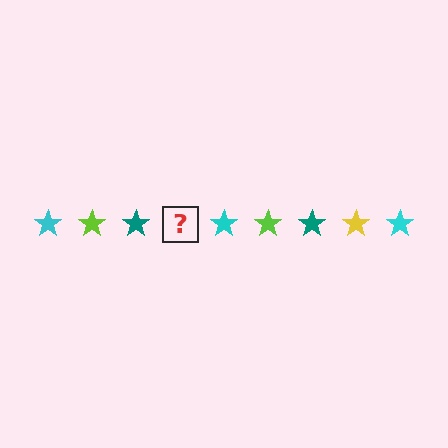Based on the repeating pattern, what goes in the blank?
The blank should be a yellow star.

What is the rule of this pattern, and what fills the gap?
The rule is that the pattern cycles through cyan, lime, teal, yellow stars. The gap should be filled with a yellow star.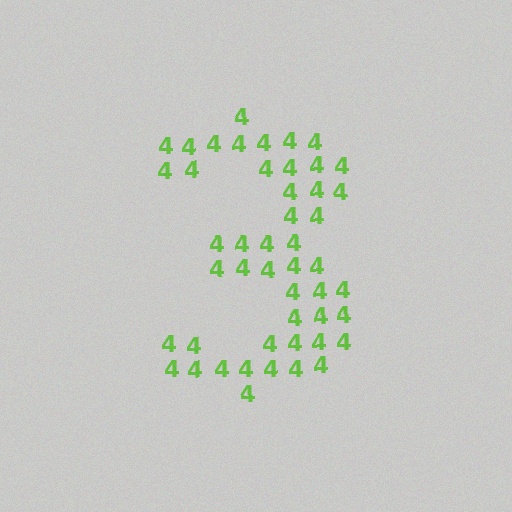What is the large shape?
The large shape is the digit 3.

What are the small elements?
The small elements are digit 4's.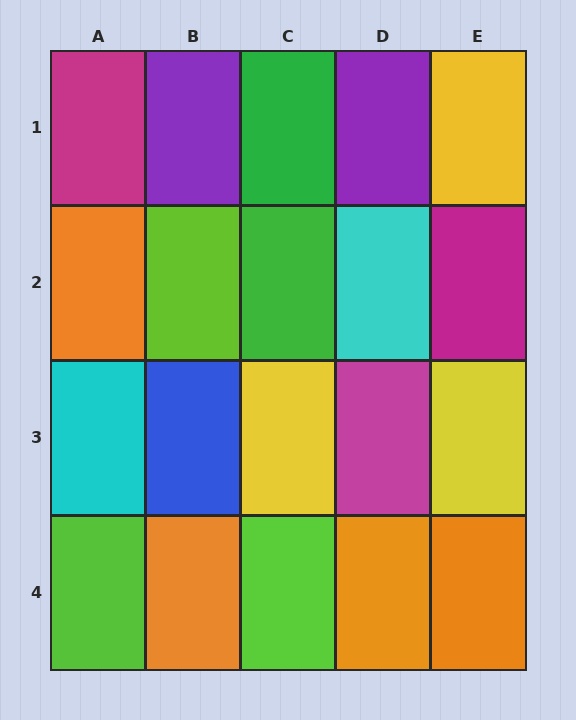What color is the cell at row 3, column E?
Yellow.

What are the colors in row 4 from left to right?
Lime, orange, lime, orange, orange.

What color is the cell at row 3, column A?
Cyan.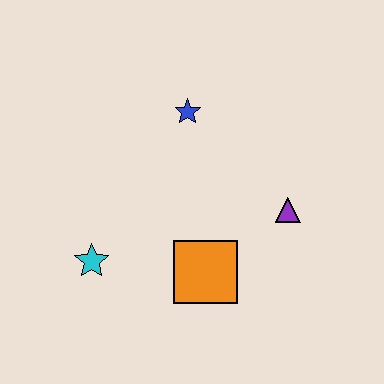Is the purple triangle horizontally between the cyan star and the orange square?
No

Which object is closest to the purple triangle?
The orange square is closest to the purple triangle.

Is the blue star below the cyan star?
No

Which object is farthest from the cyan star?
The purple triangle is farthest from the cyan star.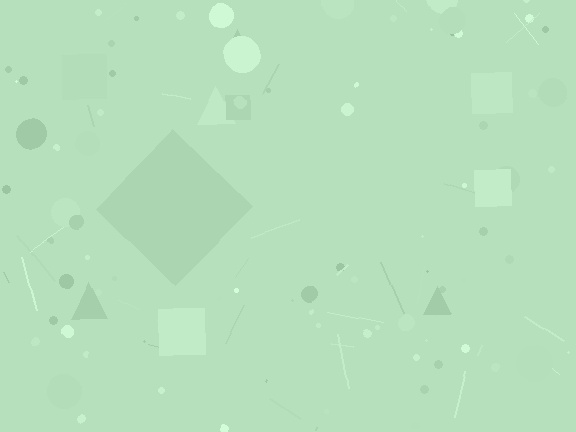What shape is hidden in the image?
A diamond is hidden in the image.